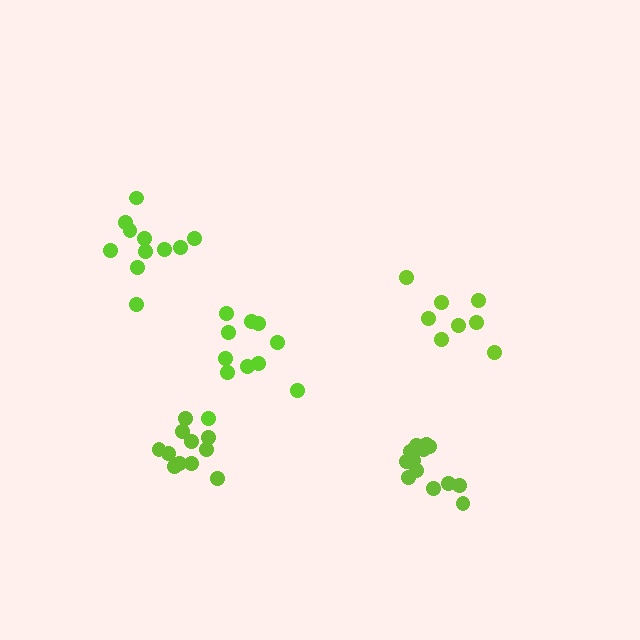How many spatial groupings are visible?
There are 5 spatial groupings.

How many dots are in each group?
Group 1: 11 dots, Group 2: 11 dots, Group 3: 13 dots, Group 4: 8 dots, Group 5: 11 dots (54 total).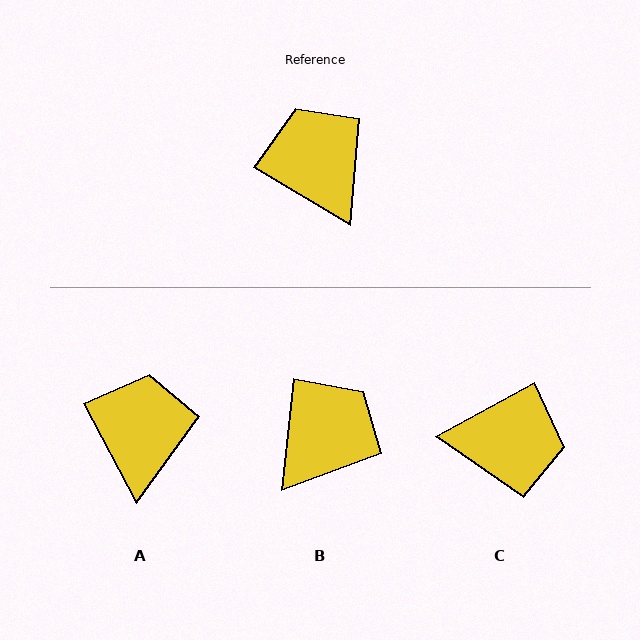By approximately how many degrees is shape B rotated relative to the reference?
Approximately 65 degrees clockwise.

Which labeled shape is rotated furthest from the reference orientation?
C, about 120 degrees away.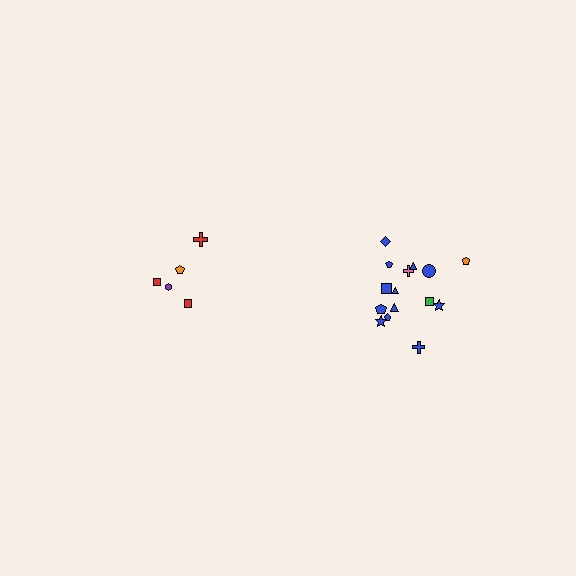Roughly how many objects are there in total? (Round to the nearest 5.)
Roughly 20 objects in total.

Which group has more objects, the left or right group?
The right group.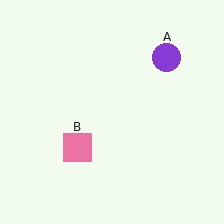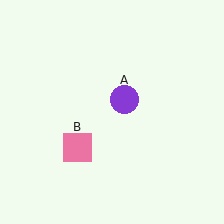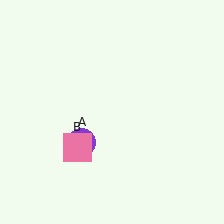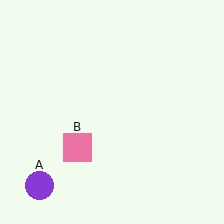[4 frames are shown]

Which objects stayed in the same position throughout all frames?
Pink square (object B) remained stationary.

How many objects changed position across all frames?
1 object changed position: purple circle (object A).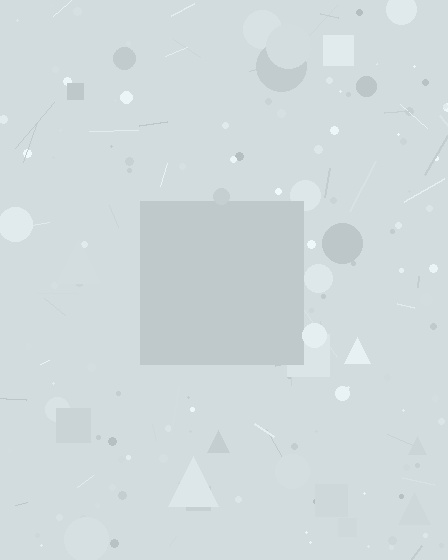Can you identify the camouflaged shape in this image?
The camouflaged shape is a square.